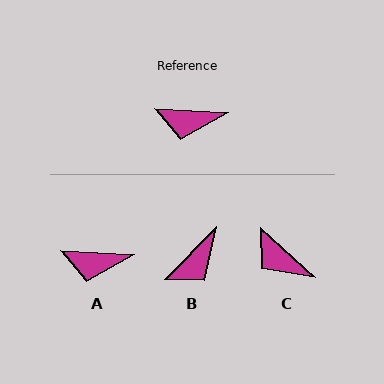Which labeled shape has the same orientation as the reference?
A.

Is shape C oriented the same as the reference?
No, it is off by about 39 degrees.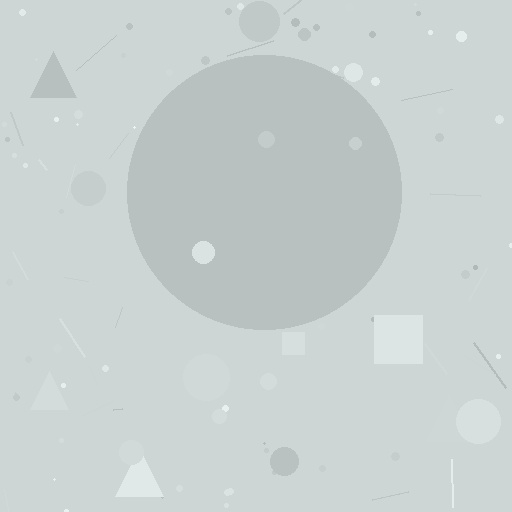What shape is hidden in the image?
A circle is hidden in the image.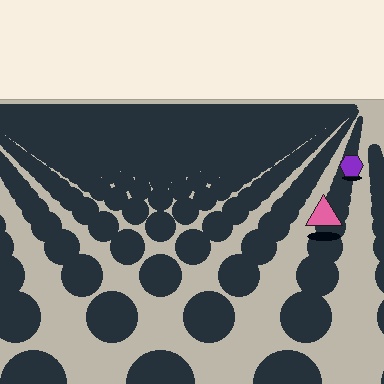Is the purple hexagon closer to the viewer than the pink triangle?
No. The pink triangle is closer — you can tell from the texture gradient: the ground texture is coarser near it.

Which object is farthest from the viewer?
The purple hexagon is farthest from the viewer. It appears smaller and the ground texture around it is denser.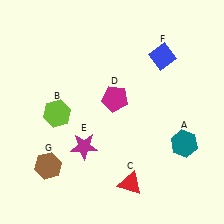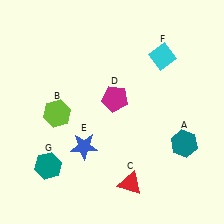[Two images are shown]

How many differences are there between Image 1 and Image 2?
There are 3 differences between the two images.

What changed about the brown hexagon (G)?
In Image 1, G is brown. In Image 2, it changed to teal.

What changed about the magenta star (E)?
In Image 1, E is magenta. In Image 2, it changed to blue.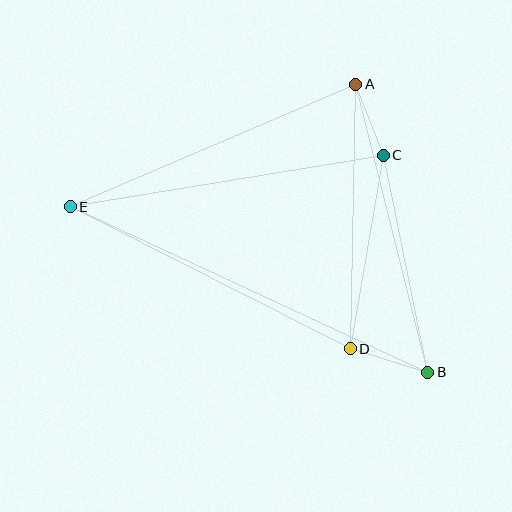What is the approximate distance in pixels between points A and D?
The distance between A and D is approximately 265 pixels.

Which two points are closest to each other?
Points A and C are closest to each other.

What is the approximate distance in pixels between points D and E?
The distance between D and E is approximately 314 pixels.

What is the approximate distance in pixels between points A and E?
The distance between A and E is approximately 310 pixels.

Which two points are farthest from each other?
Points B and E are farthest from each other.